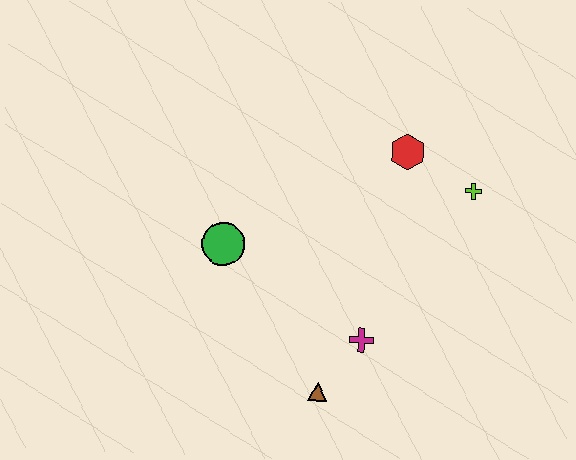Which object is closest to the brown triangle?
The magenta cross is closest to the brown triangle.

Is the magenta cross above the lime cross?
No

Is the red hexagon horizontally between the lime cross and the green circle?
Yes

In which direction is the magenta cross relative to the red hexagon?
The magenta cross is below the red hexagon.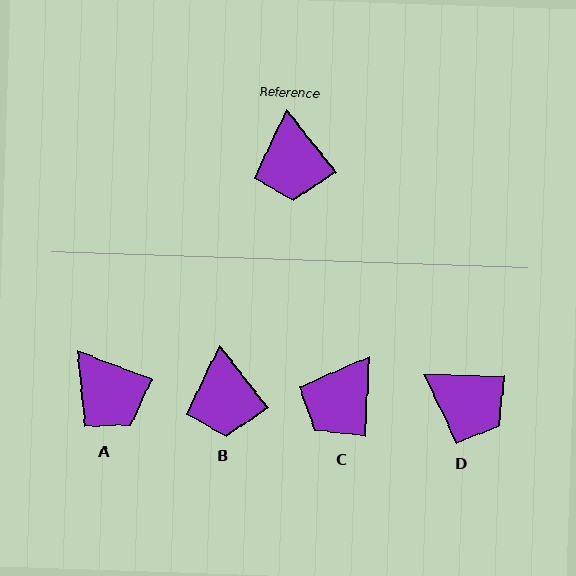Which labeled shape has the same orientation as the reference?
B.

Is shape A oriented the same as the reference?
No, it is off by about 31 degrees.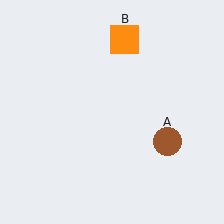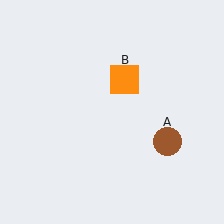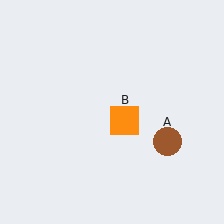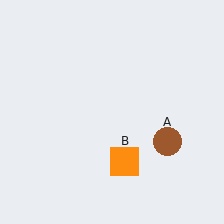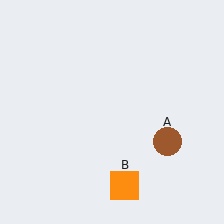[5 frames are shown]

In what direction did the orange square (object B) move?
The orange square (object B) moved down.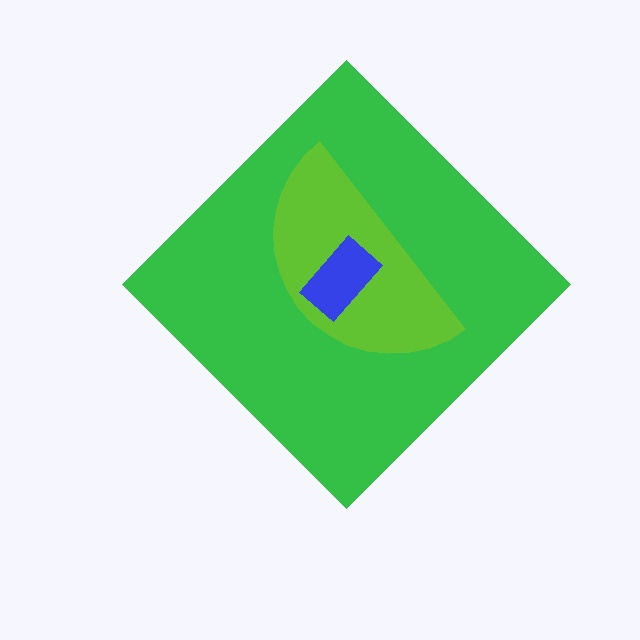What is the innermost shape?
The blue rectangle.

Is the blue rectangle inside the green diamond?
Yes.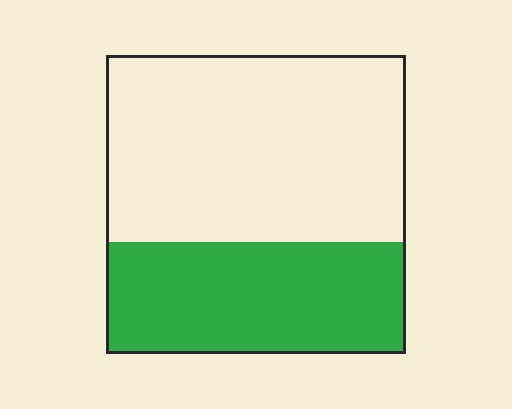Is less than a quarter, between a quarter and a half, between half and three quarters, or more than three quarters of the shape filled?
Between a quarter and a half.